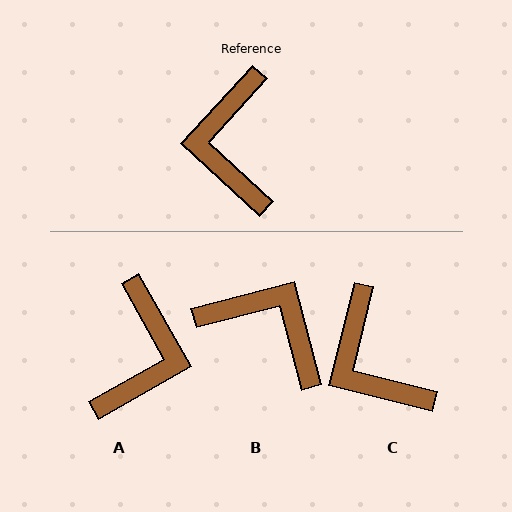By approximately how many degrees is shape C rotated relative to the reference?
Approximately 29 degrees counter-clockwise.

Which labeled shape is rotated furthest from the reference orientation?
A, about 162 degrees away.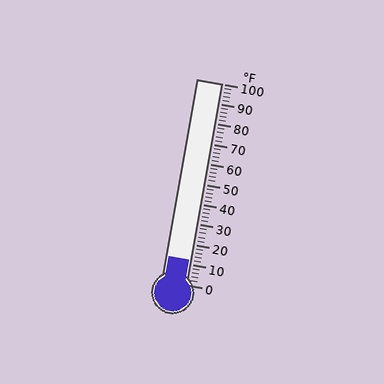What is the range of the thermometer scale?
The thermometer scale ranges from 0°F to 100°F.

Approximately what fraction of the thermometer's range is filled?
The thermometer is filled to approximately 10% of its range.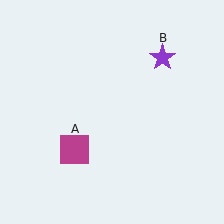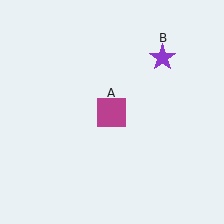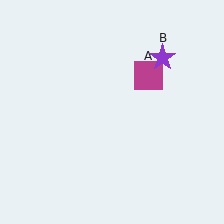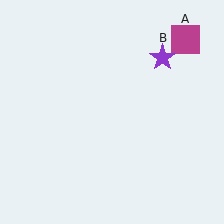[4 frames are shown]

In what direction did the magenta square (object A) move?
The magenta square (object A) moved up and to the right.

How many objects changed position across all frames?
1 object changed position: magenta square (object A).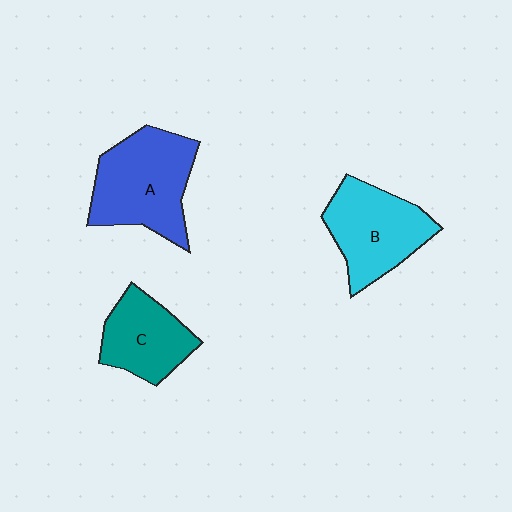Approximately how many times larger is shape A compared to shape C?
Approximately 1.5 times.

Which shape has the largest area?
Shape A (blue).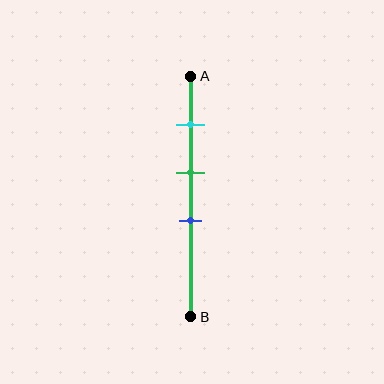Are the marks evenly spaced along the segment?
Yes, the marks are approximately evenly spaced.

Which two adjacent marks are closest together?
The green and blue marks are the closest adjacent pair.